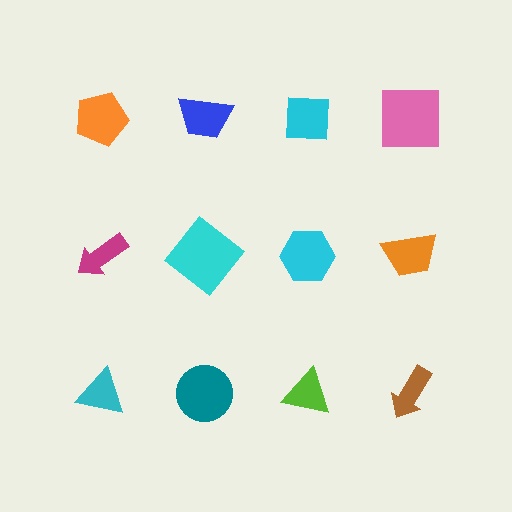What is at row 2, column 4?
An orange trapezoid.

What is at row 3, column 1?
A cyan triangle.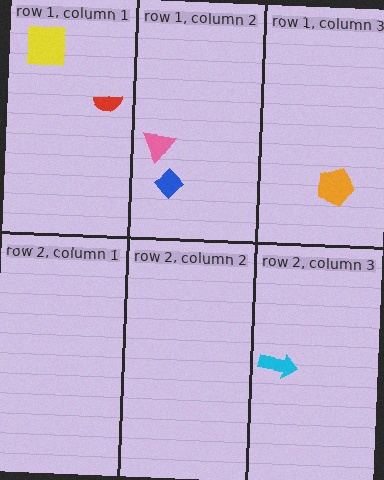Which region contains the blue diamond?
The row 1, column 2 region.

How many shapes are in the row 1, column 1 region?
2.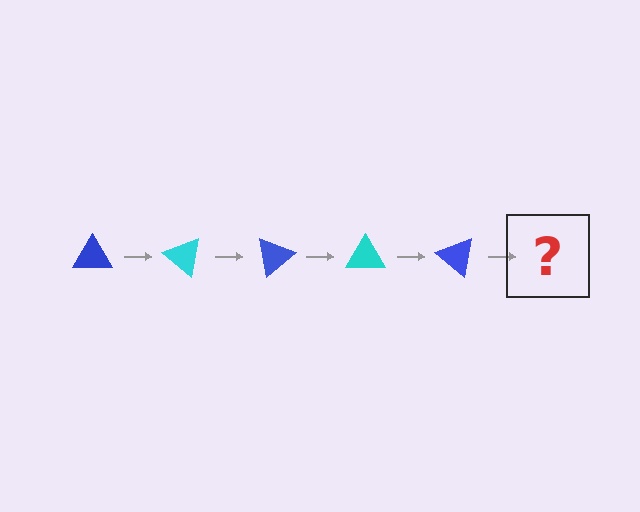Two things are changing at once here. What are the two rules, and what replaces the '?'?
The two rules are that it rotates 40 degrees each step and the color cycles through blue and cyan. The '?' should be a cyan triangle, rotated 200 degrees from the start.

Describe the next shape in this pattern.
It should be a cyan triangle, rotated 200 degrees from the start.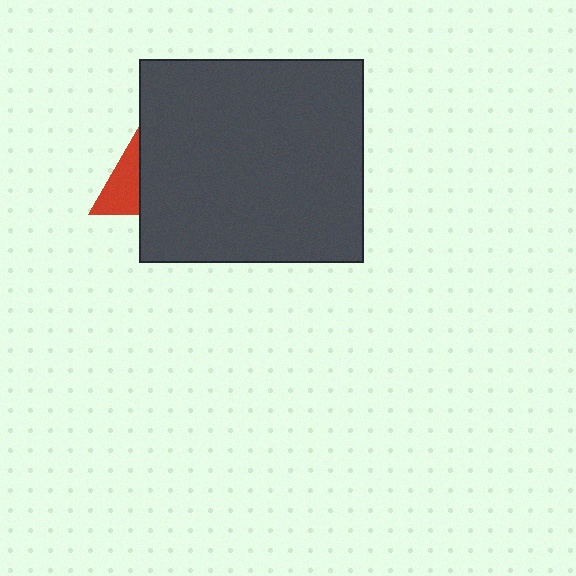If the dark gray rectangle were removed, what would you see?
You would see the complete red triangle.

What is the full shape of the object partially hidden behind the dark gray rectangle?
The partially hidden object is a red triangle.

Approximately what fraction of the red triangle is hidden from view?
Roughly 68% of the red triangle is hidden behind the dark gray rectangle.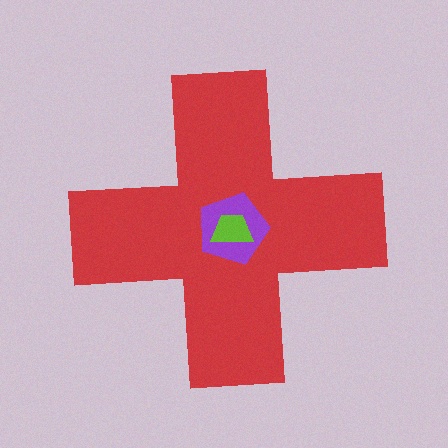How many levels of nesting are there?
3.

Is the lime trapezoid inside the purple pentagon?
Yes.